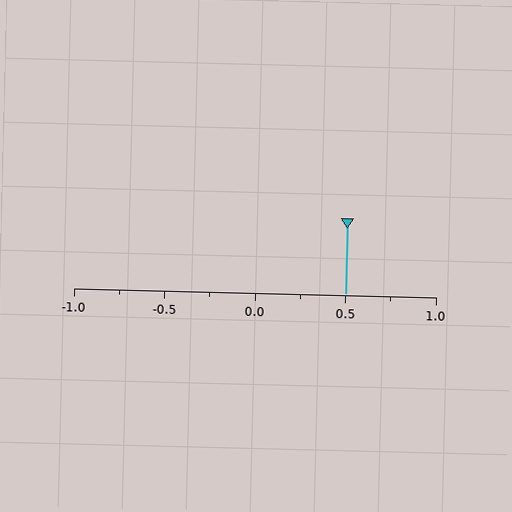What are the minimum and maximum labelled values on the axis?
The axis runs from -1.0 to 1.0.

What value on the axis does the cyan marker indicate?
The marker indicates approximately 0.5.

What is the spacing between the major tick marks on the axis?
The major ticks are spaced 0.5 apart.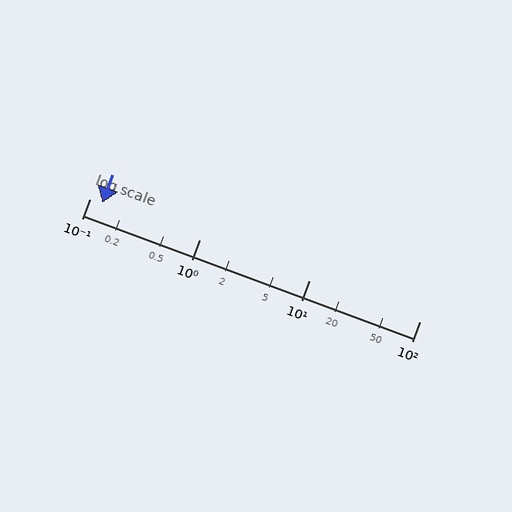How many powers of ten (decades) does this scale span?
The scale spans 3 decades, from 0.1 to 100.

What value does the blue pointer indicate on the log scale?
The pointer indicates approximately 0.13.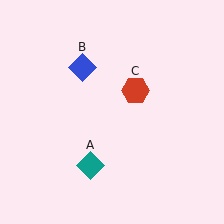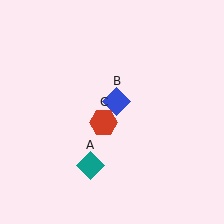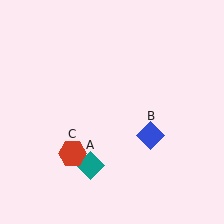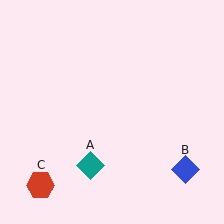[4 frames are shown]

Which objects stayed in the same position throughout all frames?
Teal diamond (object A) remained stationary.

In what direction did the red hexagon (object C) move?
The red hexagon (object C) moved down and to the left.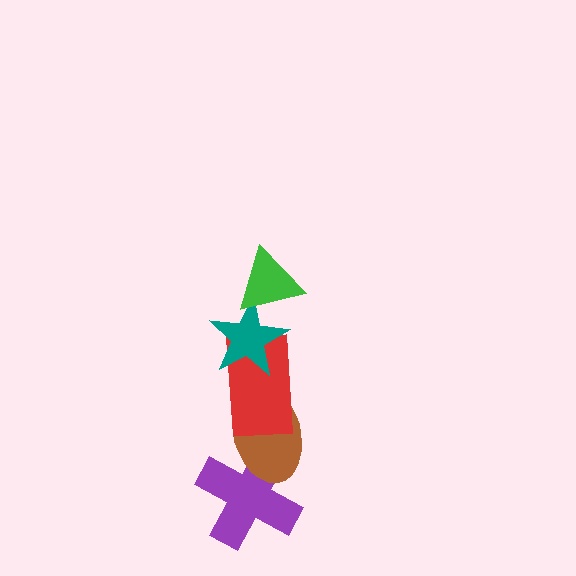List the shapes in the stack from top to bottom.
From top to bottom: the green triangle, the teal star, the red rectangle, the brown ellipse, the purple cross.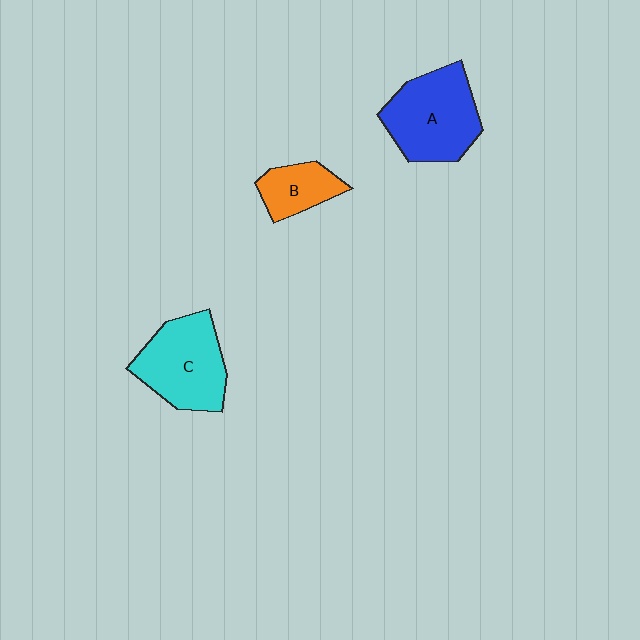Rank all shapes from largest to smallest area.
From largest to smallest: A (blue), C (cyan), B (orange).